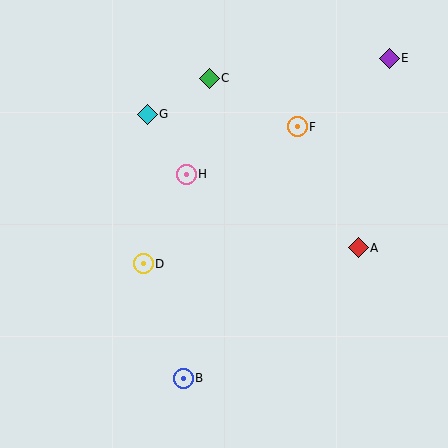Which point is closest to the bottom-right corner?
Point A is closest to the bottom-right corner.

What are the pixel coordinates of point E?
Point E is at (389, 58).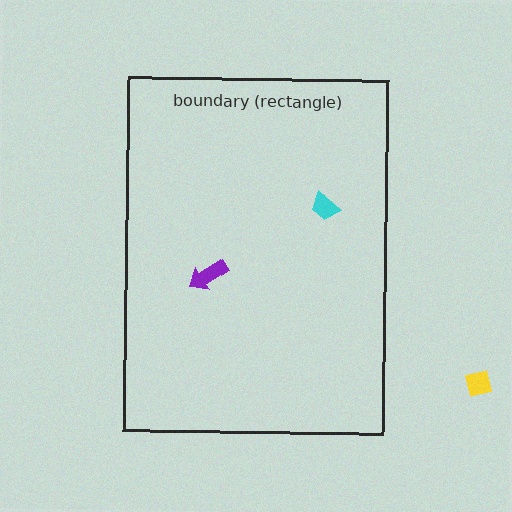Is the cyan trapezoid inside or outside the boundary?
Inside.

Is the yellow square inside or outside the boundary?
Outside.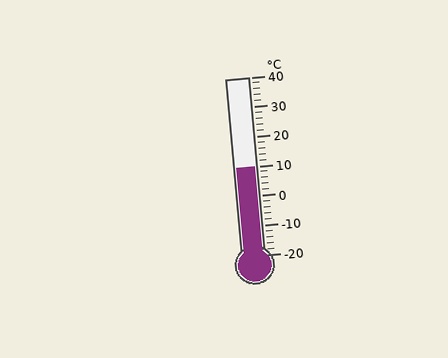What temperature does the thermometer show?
The thermometer shows approximately 10°C.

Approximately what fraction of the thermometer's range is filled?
The thermometer is filled to approximately 50% of its range.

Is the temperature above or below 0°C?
The temperature is above 0°C.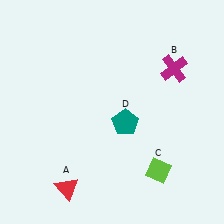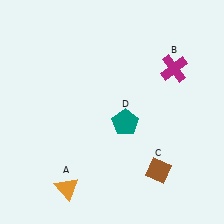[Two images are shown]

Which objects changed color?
A changed from red to orange. C changed from lime to brown.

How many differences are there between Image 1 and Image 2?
There are 2 differences between the two images.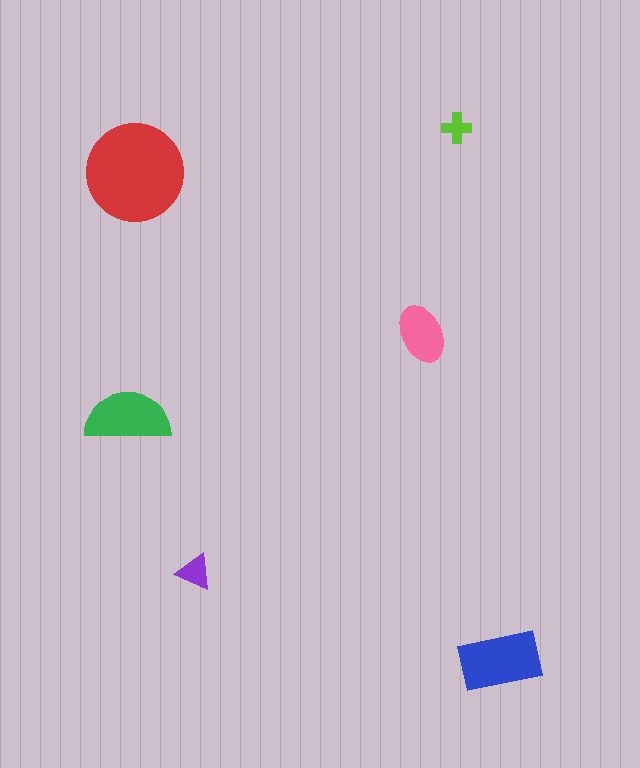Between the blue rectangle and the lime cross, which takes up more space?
The blue rectangle.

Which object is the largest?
The red circle.